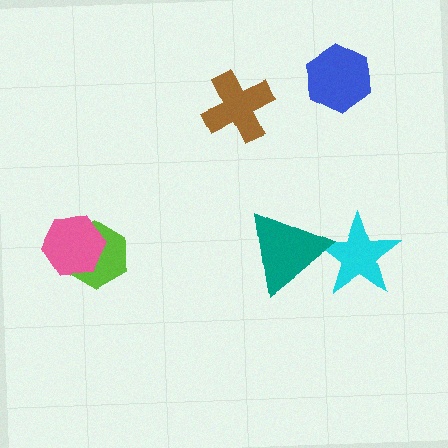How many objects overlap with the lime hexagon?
1 object overlaps with the lime hexagon.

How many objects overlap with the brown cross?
0 objects overlap with the brown cross.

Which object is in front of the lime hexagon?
The pink hexagon is in front of the lime hexagon.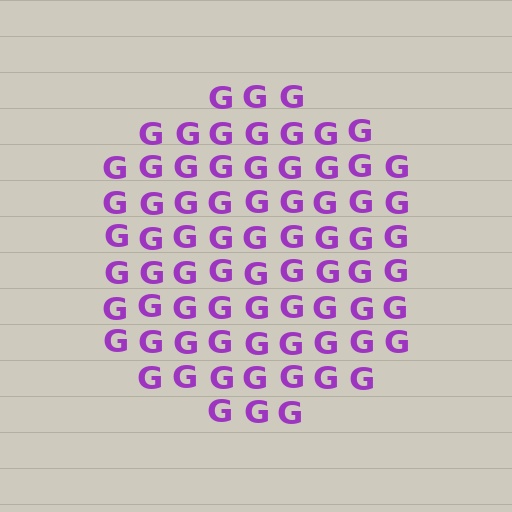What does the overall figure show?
The overall figure shows a circle.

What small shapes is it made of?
It is made of small letter G's.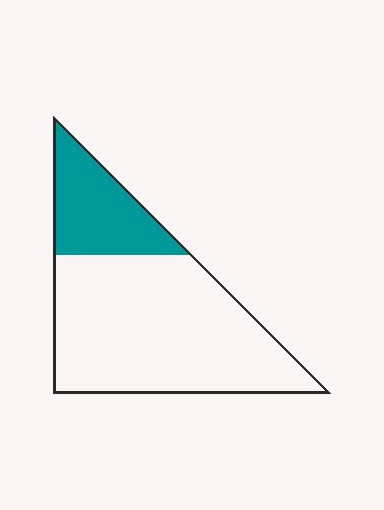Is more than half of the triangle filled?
No.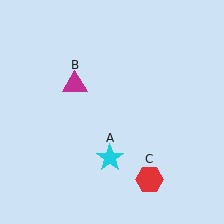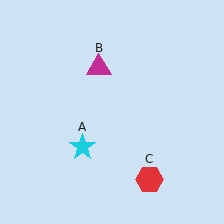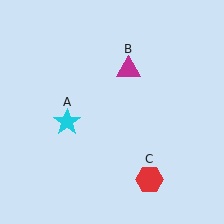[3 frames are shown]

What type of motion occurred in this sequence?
The cyan star (object A), magenta triangle (object B) rotated clockwise around the center of the scene.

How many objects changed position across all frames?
2 objects changed position: cyan star (object A), magenta triangle (object B).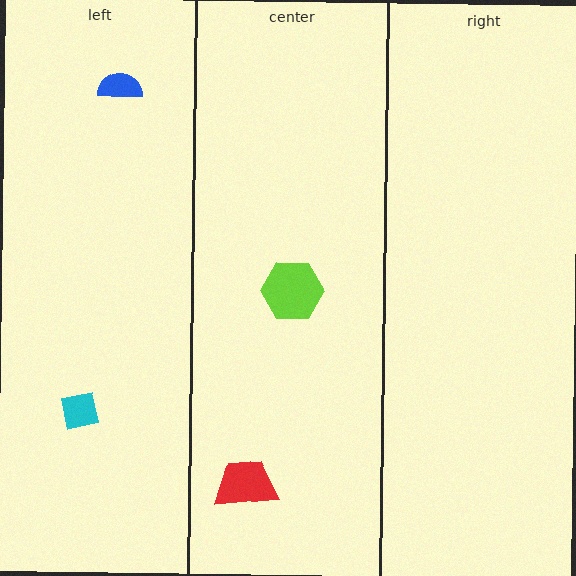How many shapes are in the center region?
2.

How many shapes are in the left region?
2.